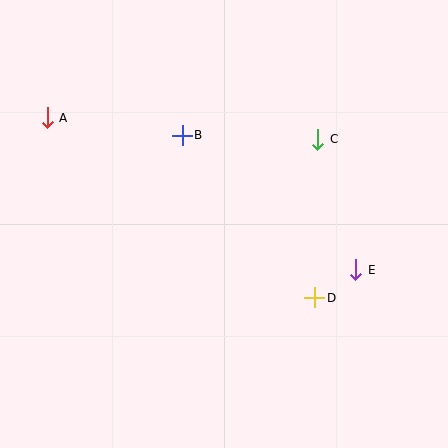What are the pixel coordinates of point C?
Point C is at (318, 139).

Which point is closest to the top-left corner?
Point A is closest to the top-left corner.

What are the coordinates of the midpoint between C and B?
The midpoint between C and B is at (250, 137).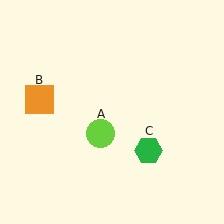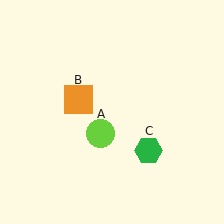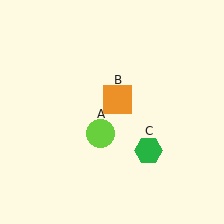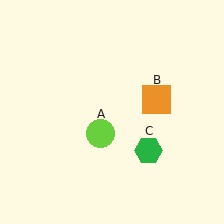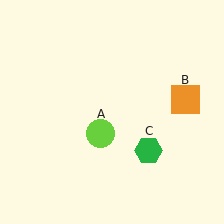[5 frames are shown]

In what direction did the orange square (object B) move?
The orange square (object B) moved right.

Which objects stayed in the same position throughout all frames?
Lime circle (object A) and green hexagon (object C) remained stationary.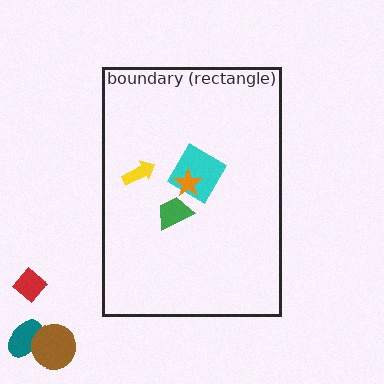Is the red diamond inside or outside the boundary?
Outside.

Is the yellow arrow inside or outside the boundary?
Inside.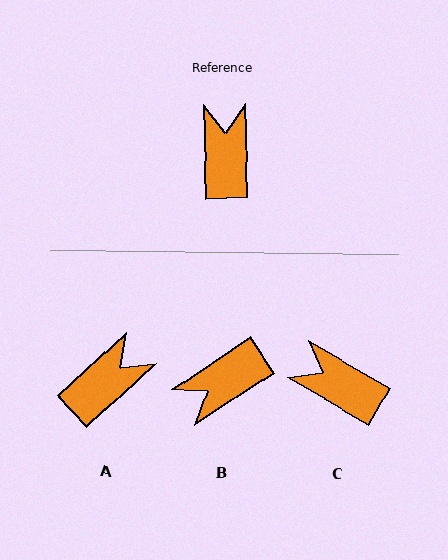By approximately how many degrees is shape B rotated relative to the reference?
Approximately 122 degrees counter-clockwise.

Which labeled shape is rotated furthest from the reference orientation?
B, about 122 degrees away.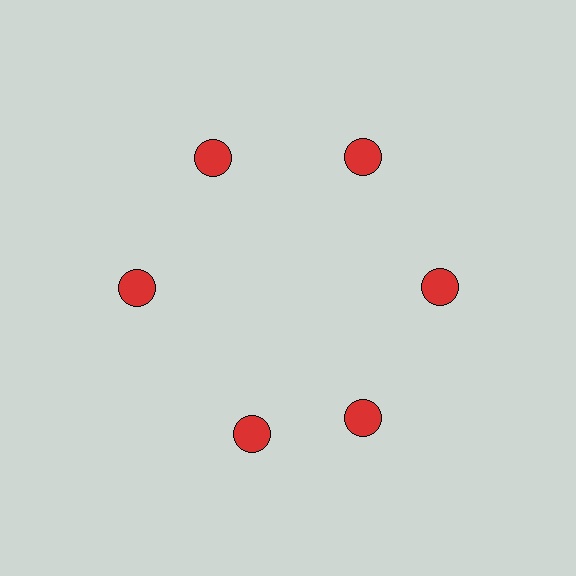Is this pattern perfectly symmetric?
No. The 6 red circles are arranged in a ring, but one element near the 7 o'clock position is rotated out of alignment along the ring, breaking the 6-fold rotational symmetry.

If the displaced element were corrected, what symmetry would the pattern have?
It would have 6-fold rotational symmetry — the pattern would map onto itself every 60 degrees.